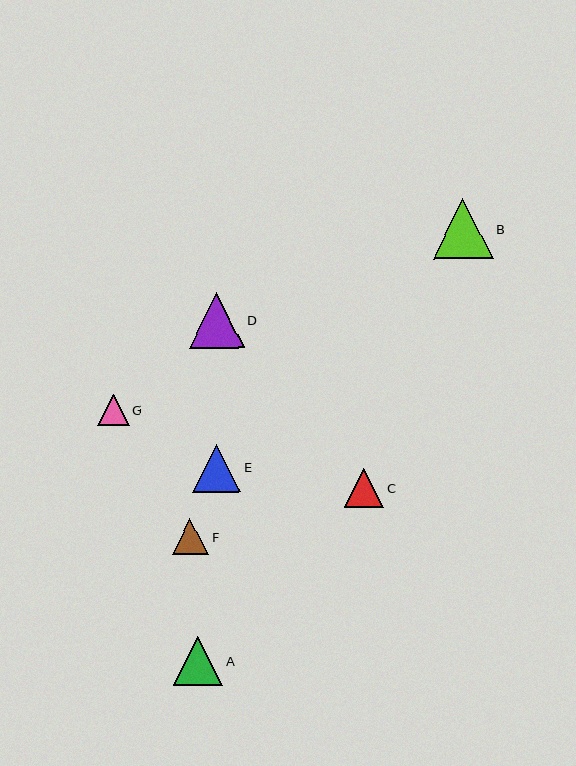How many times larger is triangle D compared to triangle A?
Triangle D is approximately 1.1 times the size of triangle A.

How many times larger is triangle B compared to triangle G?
Triangle B is approximately 1.9 times the size of triangle G.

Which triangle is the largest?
Triangle B is the largest with a size of approximately 60 pixels.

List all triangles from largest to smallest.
From largest to smallest: B, D, A, E, C, F, G.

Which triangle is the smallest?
Triangle G is the smallest with a size of approximately 31 pixels.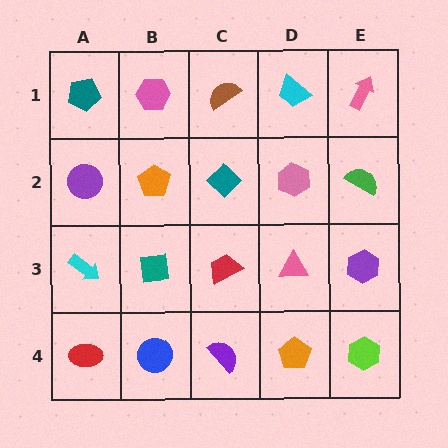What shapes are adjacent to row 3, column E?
A green semicircle (row 2, column E), a lime hexagon (row 4, column E), a pink triangle (row 3, column D).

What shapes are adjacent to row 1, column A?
A purple circle (row 2, column A), a pink hexagon (row 1, column B).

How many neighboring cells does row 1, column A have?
2.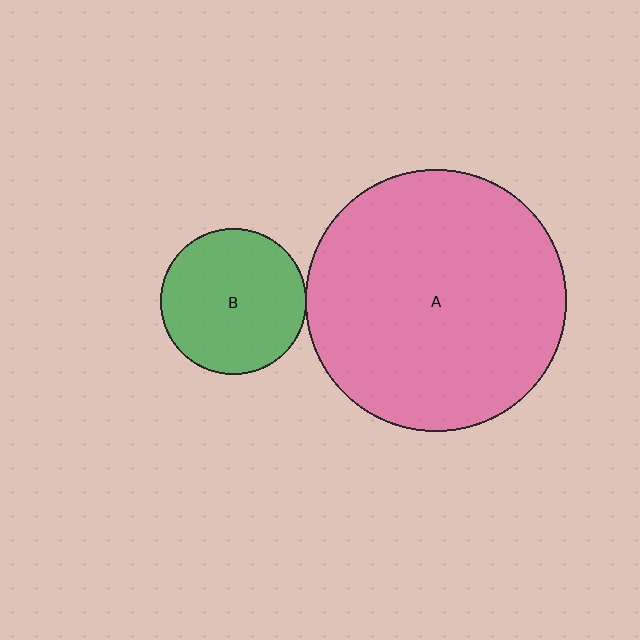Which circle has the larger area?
Circle A (pink).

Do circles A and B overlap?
Yes.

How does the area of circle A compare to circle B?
Approximately 3.2 times.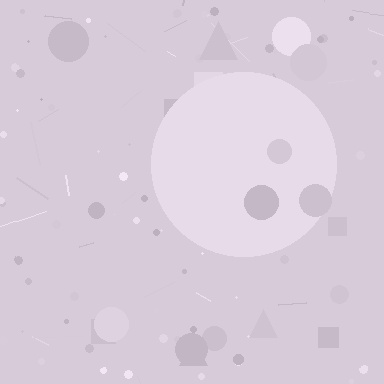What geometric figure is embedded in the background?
A circle is embedded in the background.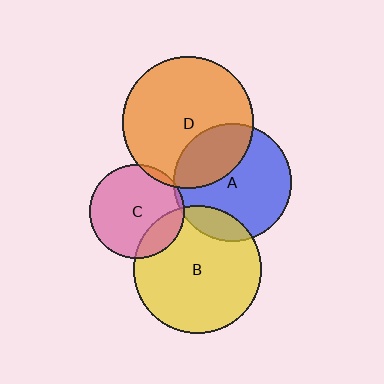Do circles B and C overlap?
Yes.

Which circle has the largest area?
Circle D (orange).